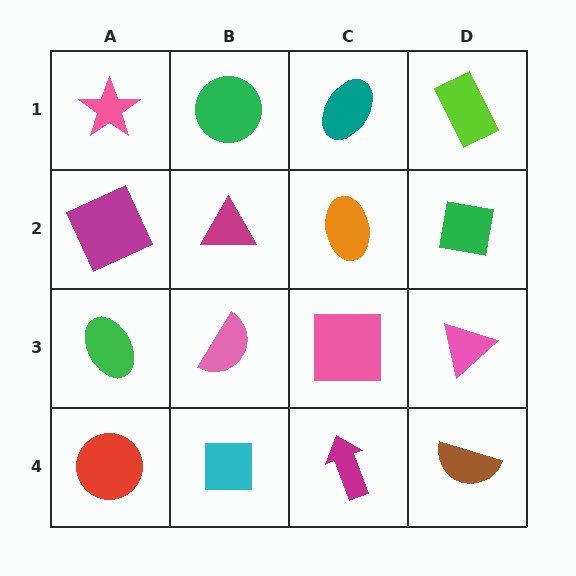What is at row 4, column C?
A magenta arrow.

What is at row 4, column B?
A cyan square.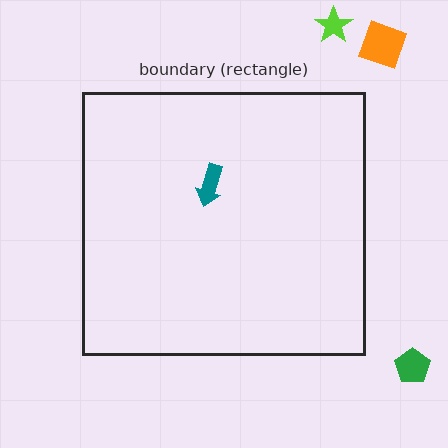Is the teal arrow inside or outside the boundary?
Inside.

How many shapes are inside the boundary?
1 inside, 3 outside.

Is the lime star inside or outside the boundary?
Outside.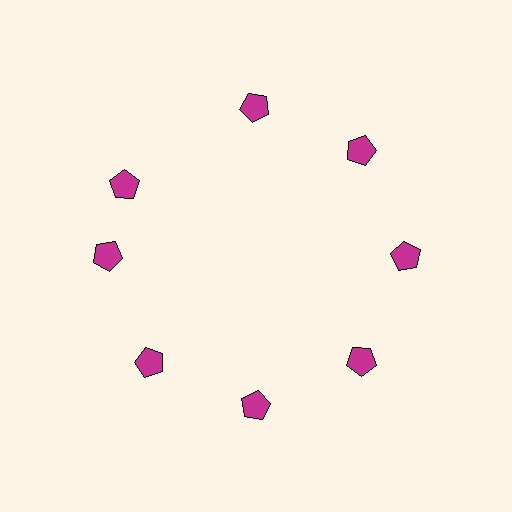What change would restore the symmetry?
The symmetry would be restored by rotating it back into even spacing with its neighbors so that all 8 pentagons sit at equal angles and equal distance from the center.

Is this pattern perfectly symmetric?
No. The 8 magenta pentagons are arranged in a ring, but one element near the 10 o'clock position is rotated out of alignment along the ring, breaking the 8-fold rotational symmetry.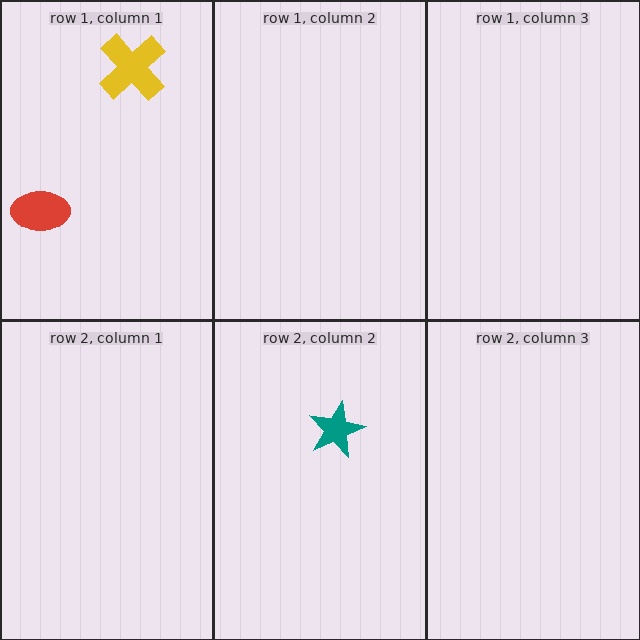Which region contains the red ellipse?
The row 1, column 1 region.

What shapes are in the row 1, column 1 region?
The red ellipse, the yellow cross.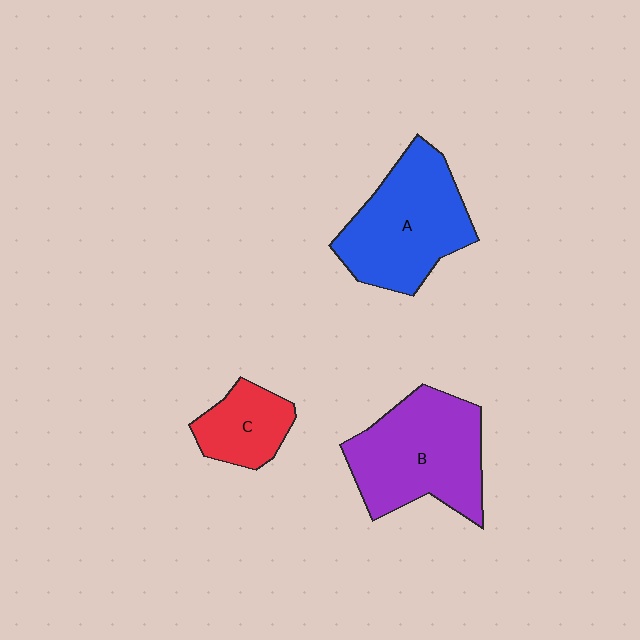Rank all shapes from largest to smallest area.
From largest to smallest: B (purple), A (blue), C (red).